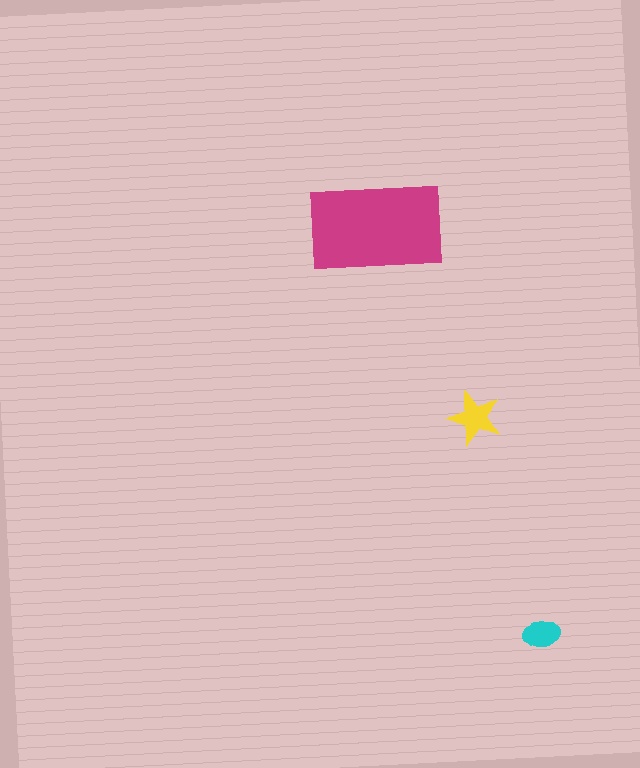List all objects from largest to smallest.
The magenta rectangle, the yellow star, the cyan ellipse.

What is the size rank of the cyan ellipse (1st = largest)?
3rd.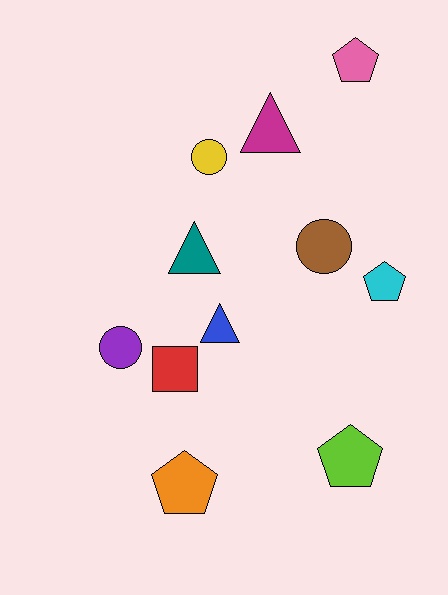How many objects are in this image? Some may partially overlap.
There are 11 objects.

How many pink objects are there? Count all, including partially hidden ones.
There is 1 pink object.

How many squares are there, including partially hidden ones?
There is 1 square.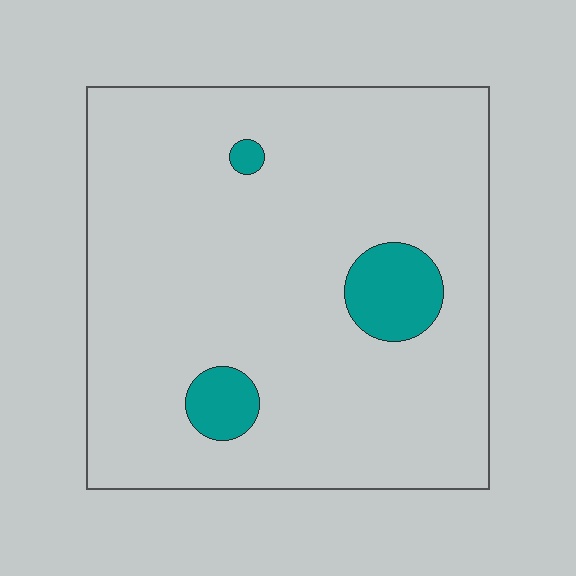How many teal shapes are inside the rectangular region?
3.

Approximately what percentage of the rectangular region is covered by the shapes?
Approximately 10%.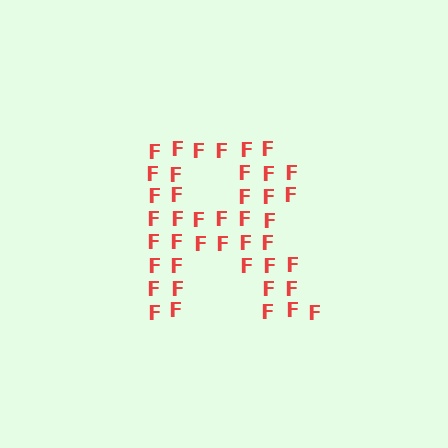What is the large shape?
The large shape is the letter R.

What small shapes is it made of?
It is made of small letter F's.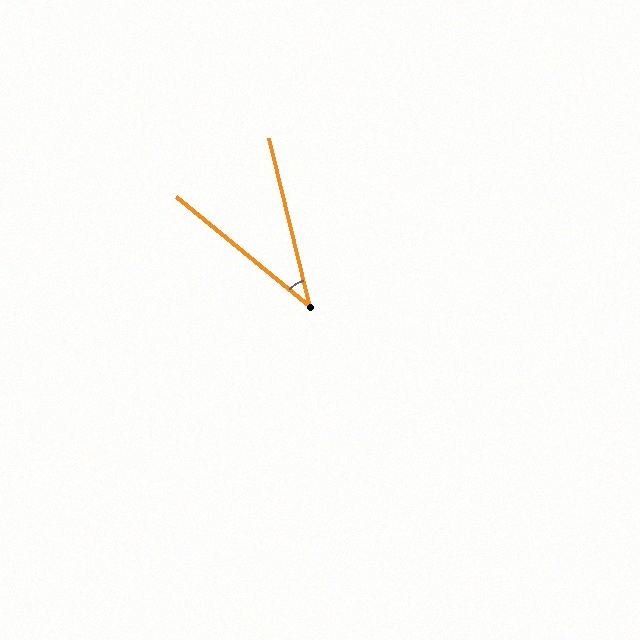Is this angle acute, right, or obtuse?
It is acute.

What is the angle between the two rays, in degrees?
Approximately 37 degrees.